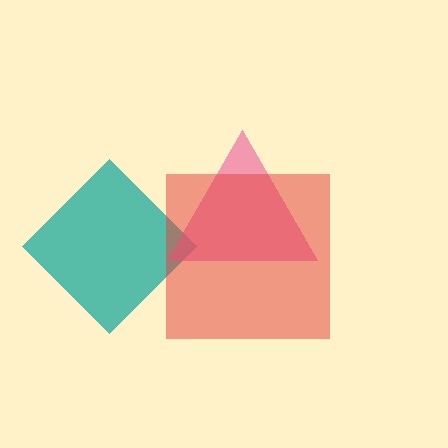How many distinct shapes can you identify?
There are 3 distinct shapes: a teal diamond, a pink triangle, a red square.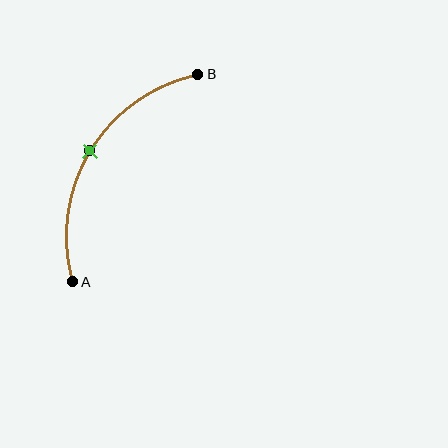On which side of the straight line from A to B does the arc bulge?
The arc bulges to the left of the straight line connecting A and B.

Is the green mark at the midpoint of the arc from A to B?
Yes. The green mark lies on the arc at equal arc-length from both A and B — it is the arc midpoint.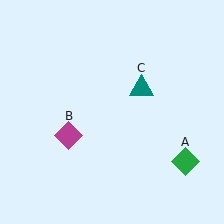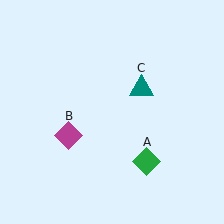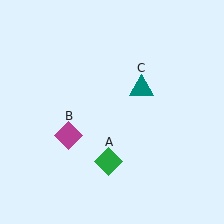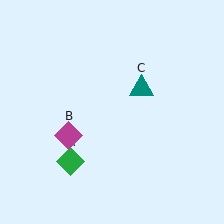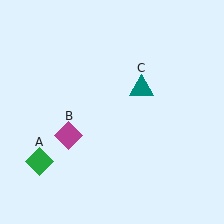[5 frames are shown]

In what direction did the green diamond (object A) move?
The green diamond (object A) moved left.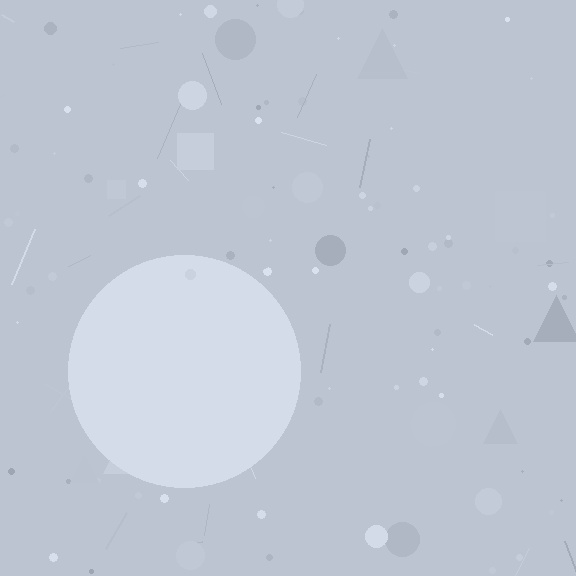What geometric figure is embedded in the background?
A circle is embedded in the background.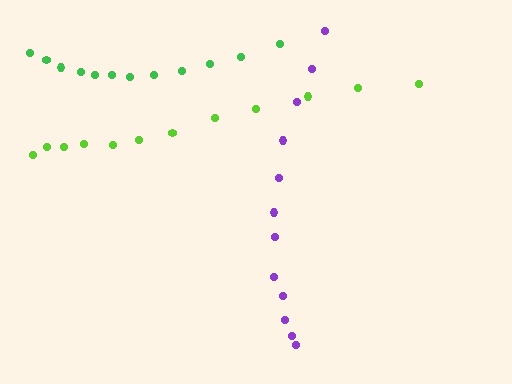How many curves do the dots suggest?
There are 3 distinct paths.